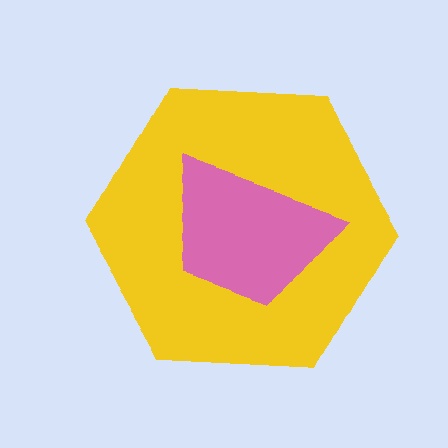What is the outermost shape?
The yellow hexagon.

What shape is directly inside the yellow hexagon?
The pink trapezoid.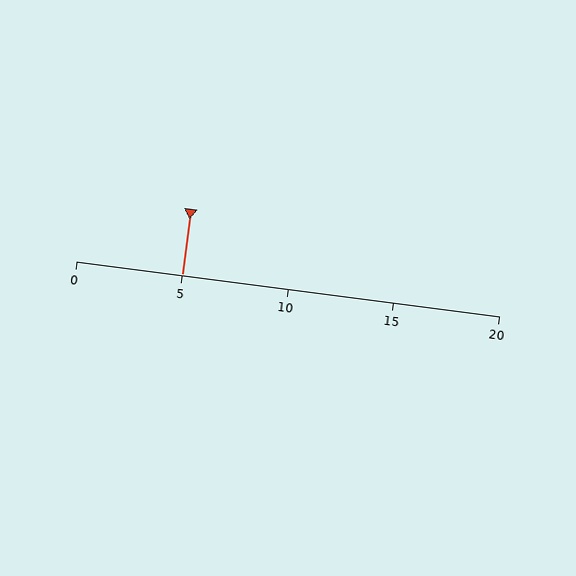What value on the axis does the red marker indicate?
The marker indicates approximately 5.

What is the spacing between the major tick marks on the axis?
The major ticks are spaced 5 apart.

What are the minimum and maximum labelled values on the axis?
The axis runs from 0 to 20.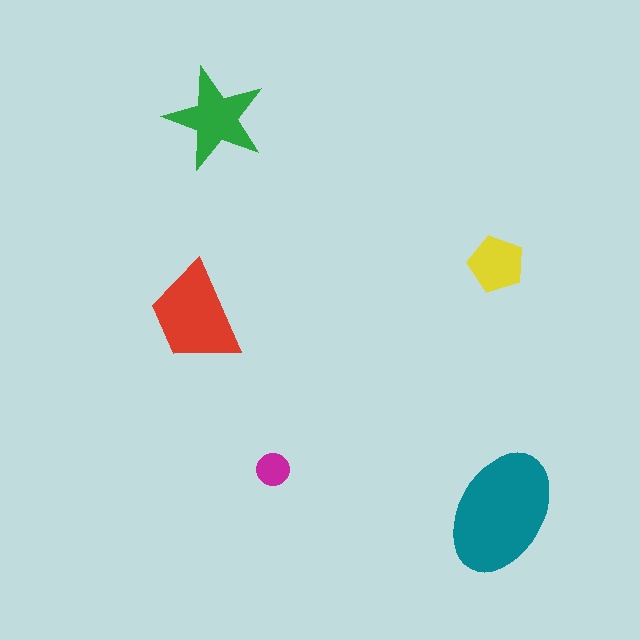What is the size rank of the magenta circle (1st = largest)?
5th.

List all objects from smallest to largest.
The magenta circle, the yellow pentagon, the green star, the red trapezoid, the teal ellipse.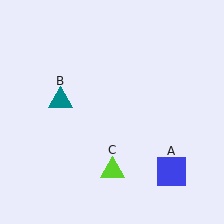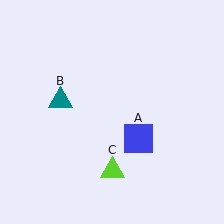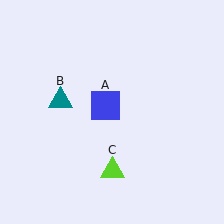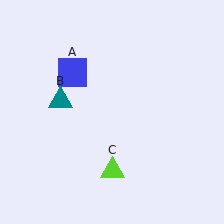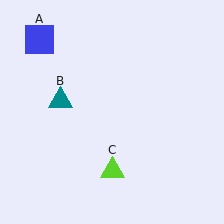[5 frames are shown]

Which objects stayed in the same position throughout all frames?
Teal triangle (object B) and lime triangle (object C) remained stationary.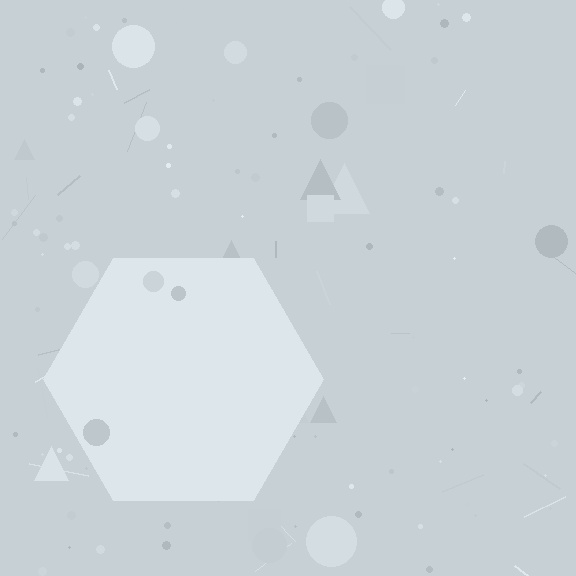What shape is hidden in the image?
A hexagon is hidden in the image.